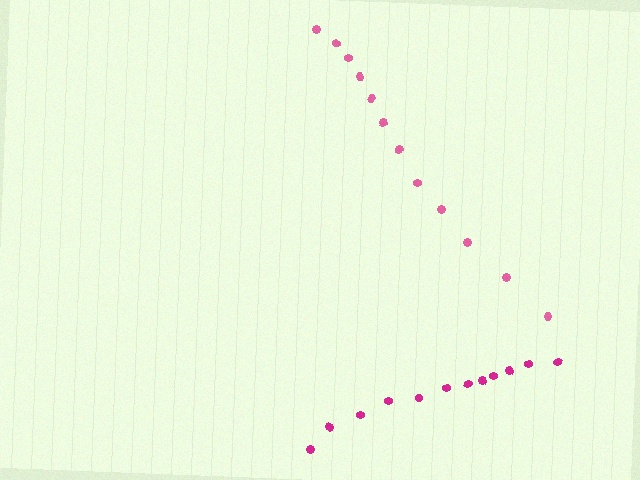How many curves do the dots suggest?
There are 2 distinct paths.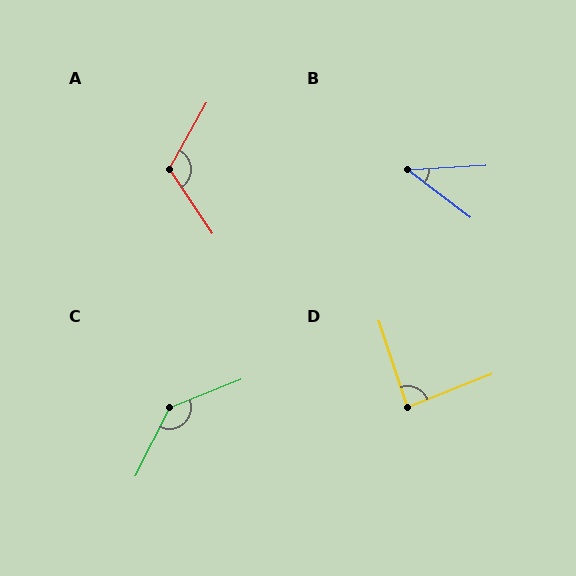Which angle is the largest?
C, at approximately 138 degrees.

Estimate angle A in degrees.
Approximately 117 degrees.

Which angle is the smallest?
B, at approximately 40 degrees.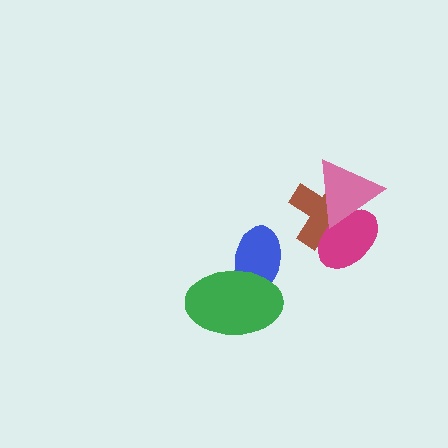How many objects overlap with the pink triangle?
2 objects overlap with the pink triangle.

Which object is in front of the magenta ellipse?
The pink triangle is in front of the magenta ellipse.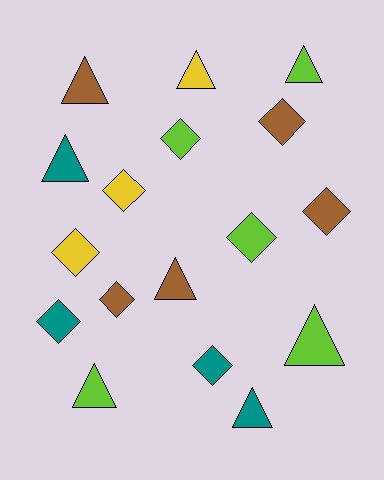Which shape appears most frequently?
Diamond, with 9 objects.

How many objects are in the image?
There are 17 objects.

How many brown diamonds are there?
There are 3 brown diamonds.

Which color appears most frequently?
Brown, with 5 objects.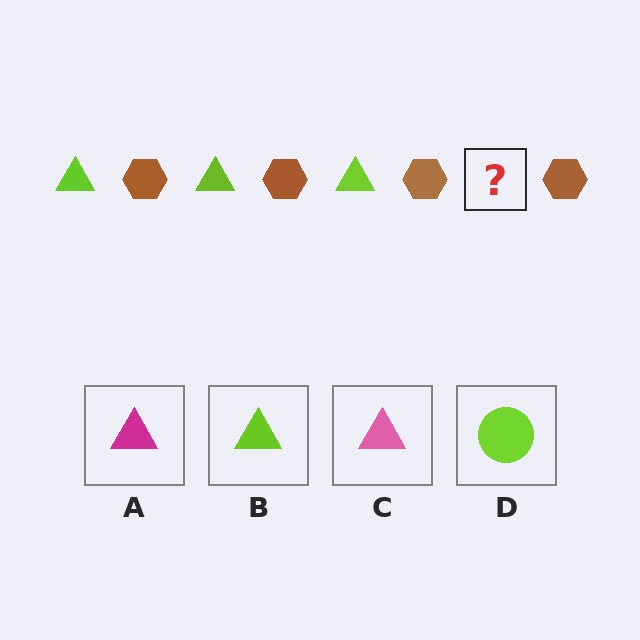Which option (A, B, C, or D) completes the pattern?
B.